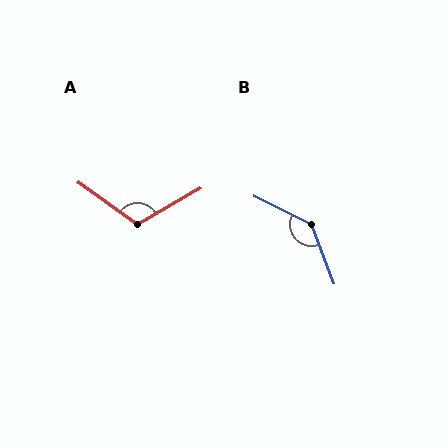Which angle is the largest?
B, at approximately 137 degrees.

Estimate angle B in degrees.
Approximately 137 degrees.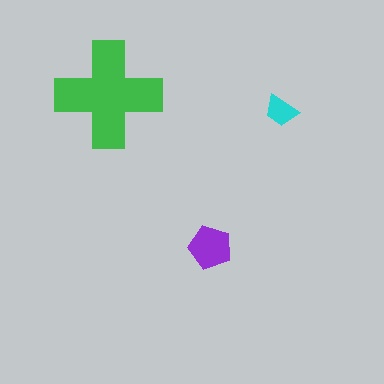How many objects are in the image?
There are 3 objects in the image.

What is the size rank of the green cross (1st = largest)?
1st.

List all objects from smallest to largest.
The cyan trapezoid, the purple pentagon, the green cross.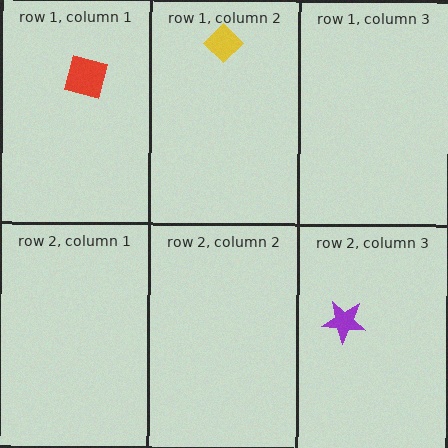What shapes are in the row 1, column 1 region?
The red square.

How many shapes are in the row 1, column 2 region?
1.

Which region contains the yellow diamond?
The row 1, column 2 region.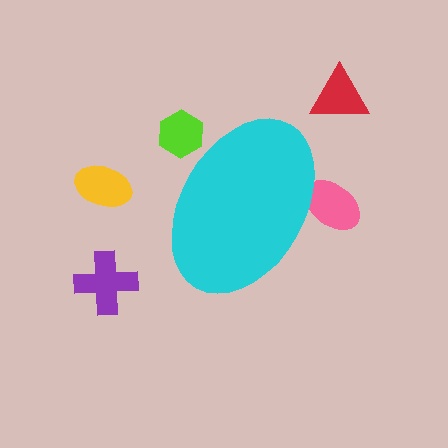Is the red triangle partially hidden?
No, the red triangle is fully visible.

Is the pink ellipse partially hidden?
Yes, the pink ellipse is partially hidden behind the cyan ellipse.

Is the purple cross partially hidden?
No, the purple cross is fully visible.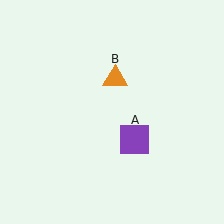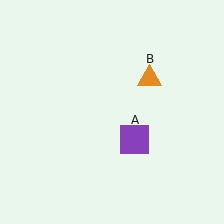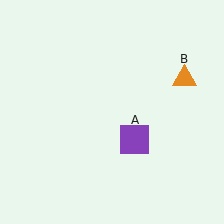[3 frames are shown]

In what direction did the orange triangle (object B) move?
The orange triangle (object B) moved right.